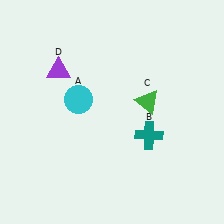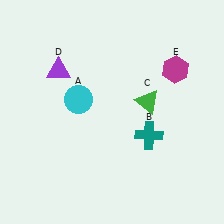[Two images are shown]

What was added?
A magenta hexagon (E) was added in Image 2.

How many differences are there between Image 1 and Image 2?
There is 1 difference between the two images.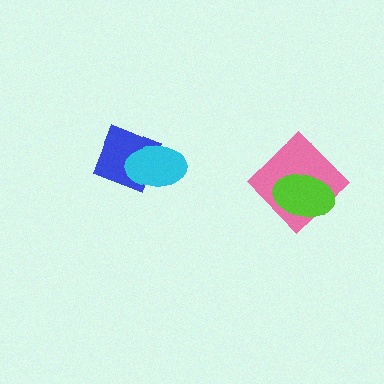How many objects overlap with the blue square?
1 object overlaps with the blue square.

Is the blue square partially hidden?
Yes, it is partially covered by another shape.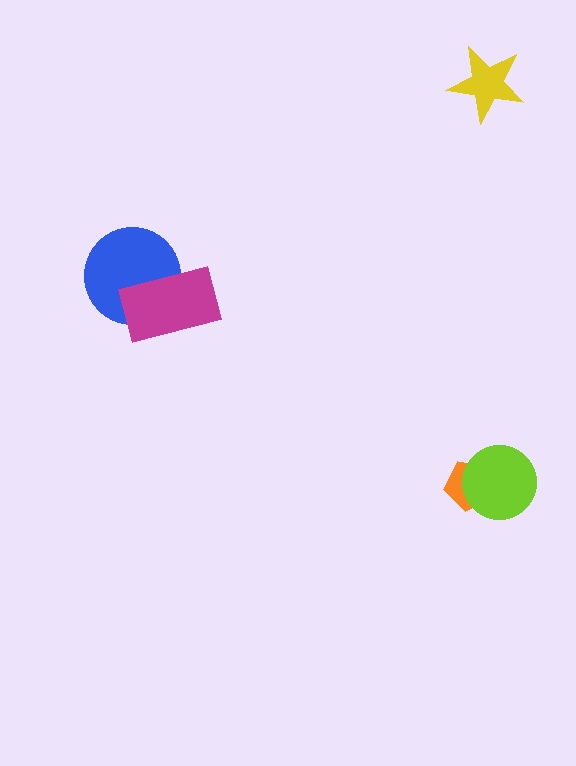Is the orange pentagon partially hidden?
Yes, it is partially covered by another shape.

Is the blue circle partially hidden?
Yes, it is partially covered by another shape.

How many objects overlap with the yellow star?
0 objects overlap with the yellow star.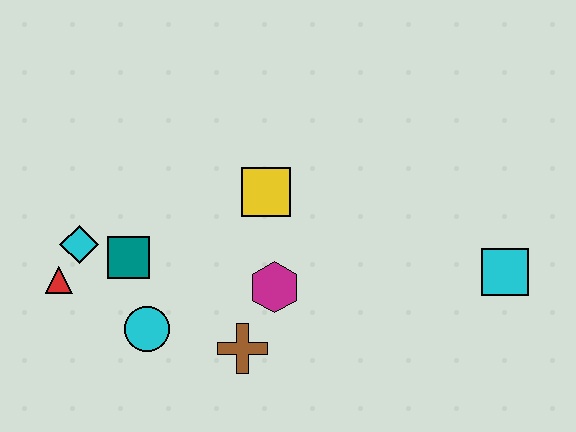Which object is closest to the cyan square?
The magenta hexagon is closest to the cyan square.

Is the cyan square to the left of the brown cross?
No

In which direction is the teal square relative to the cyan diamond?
The teal square is to the right of the cyan diamond.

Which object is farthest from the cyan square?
The red triangle is farthest from the cyan square.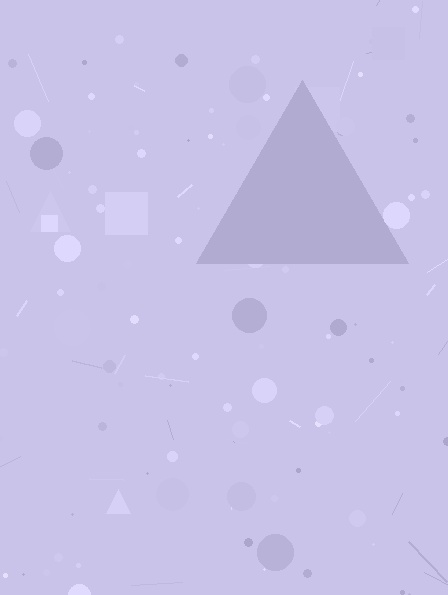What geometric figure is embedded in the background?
A triangle is embedded in the background.